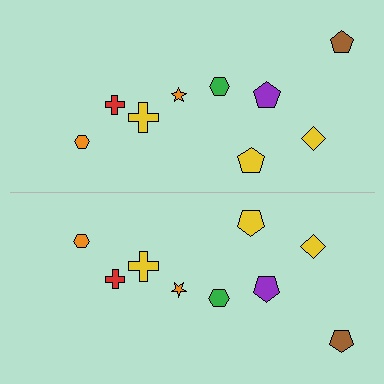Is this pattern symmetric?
Yes, this pattern has bilateral (reflection) symmetry.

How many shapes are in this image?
There are 18 shapes in this image.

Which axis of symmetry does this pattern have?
The pattern has a horizontal axis of symmetry running through the center of the image.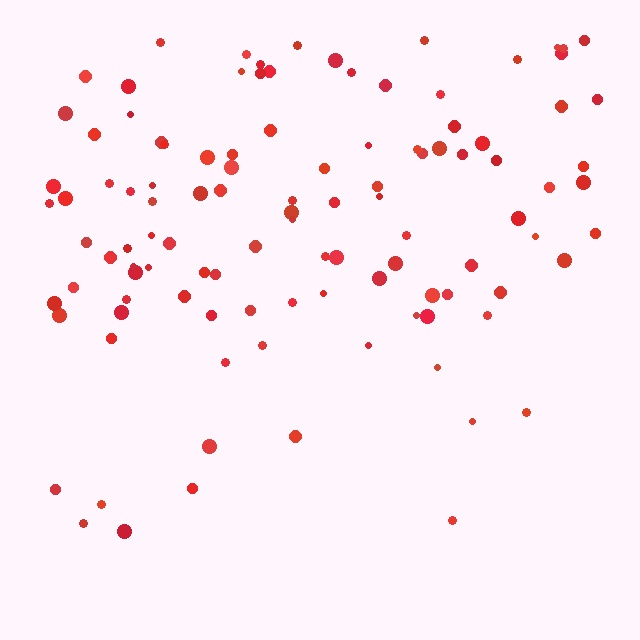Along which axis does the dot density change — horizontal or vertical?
Vertical.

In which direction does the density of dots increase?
From bottom to top, with the top side densest.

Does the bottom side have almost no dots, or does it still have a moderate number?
Still a moderate number, just noticeably fewer than the top.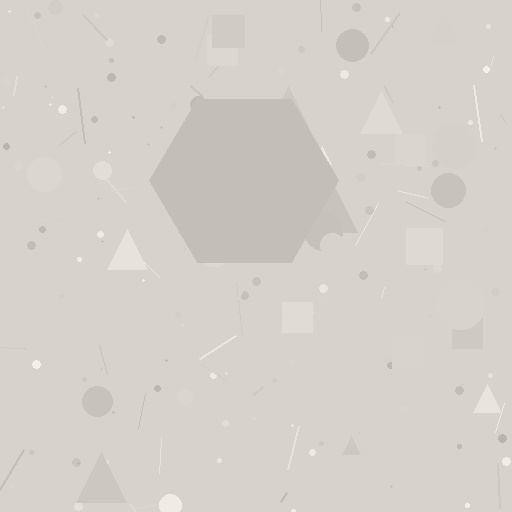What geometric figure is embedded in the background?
A hexagon is embedded in the background.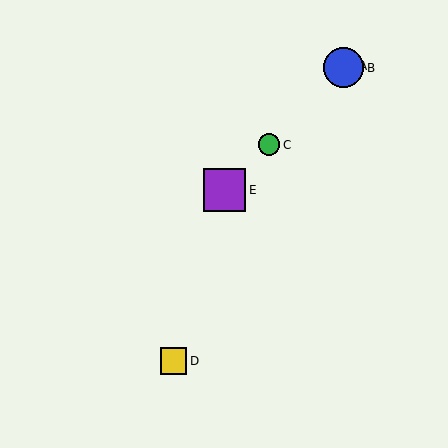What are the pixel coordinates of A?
Object A is at (345, 66).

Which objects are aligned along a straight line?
Objects A, B, C, E are aligned along a straight line.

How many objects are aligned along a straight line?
4 objects (A, B, C, E) are aligned along a straight line.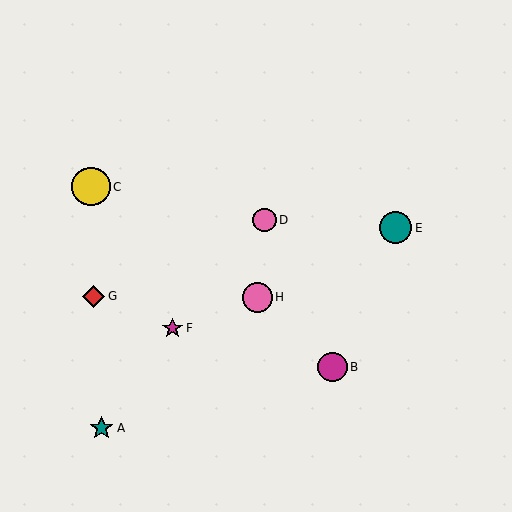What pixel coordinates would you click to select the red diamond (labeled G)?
Click at (94, 296) to select the red diamond G.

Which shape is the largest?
The yellow circle (labeled C) is the largest.